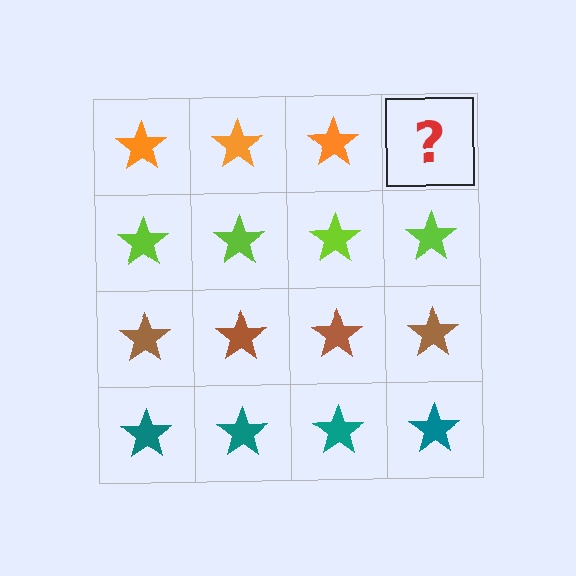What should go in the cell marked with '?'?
The missing cell should contain an orange star.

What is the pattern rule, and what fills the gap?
The rule is that each row has a consistent color. The gap should be filled with an orange star.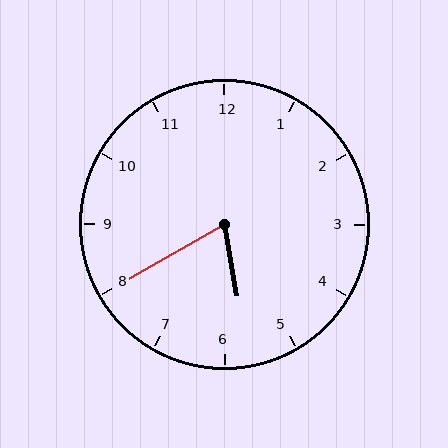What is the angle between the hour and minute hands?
Approximately 70 degrees.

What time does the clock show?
5:40.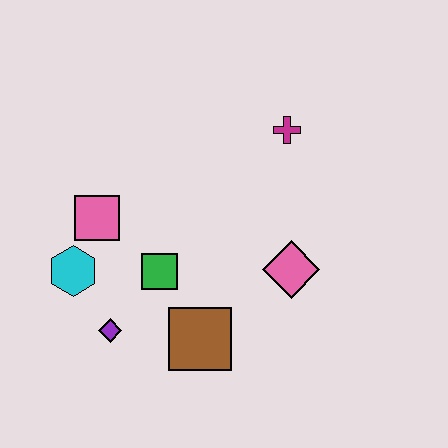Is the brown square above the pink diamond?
No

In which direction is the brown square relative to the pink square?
The brown square is below the pink square.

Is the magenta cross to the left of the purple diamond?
No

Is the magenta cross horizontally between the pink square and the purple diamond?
No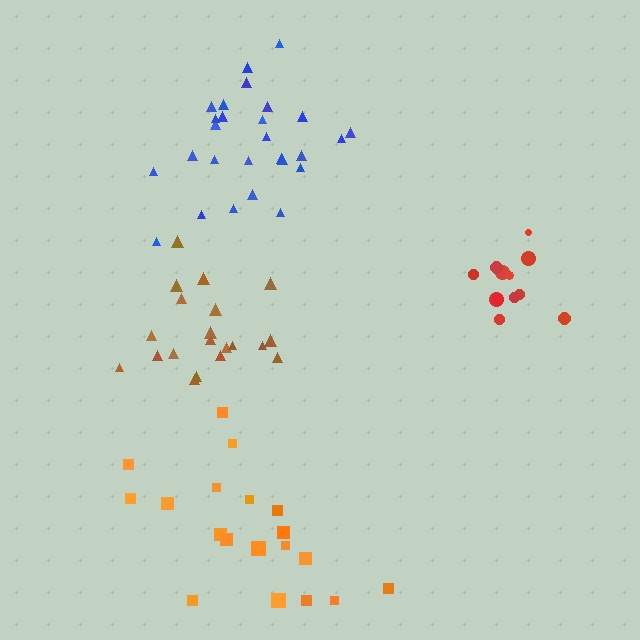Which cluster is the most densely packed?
Blue.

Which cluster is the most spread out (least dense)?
Orange.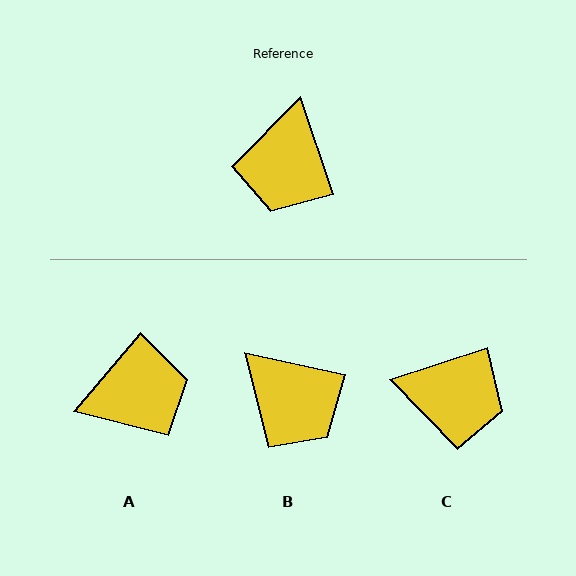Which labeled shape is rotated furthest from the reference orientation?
A, about 121 degrees away.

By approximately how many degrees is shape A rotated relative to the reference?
Approximately 121 degrees counter-clockwise.